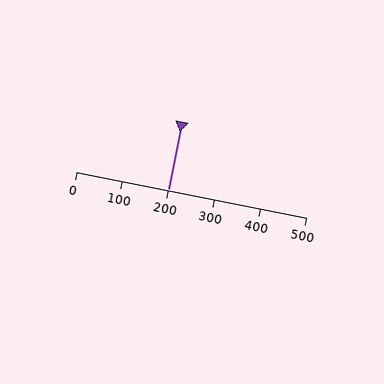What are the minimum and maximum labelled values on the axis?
The axis runs from 0 to 500.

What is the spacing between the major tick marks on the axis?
The major ticks are spaced 100 apart.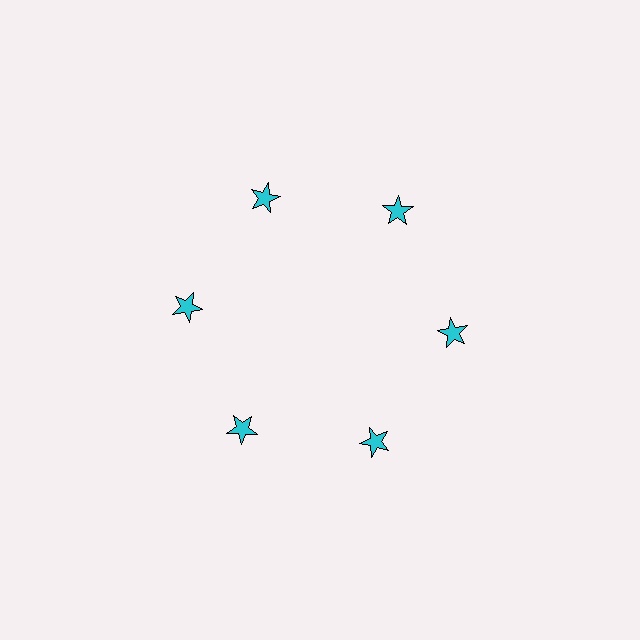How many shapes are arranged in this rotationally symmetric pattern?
There are 6 shapes, arranged in 6 groups of 1.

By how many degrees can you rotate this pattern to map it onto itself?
The pattern maps onto itself every 60 degrees of rotation.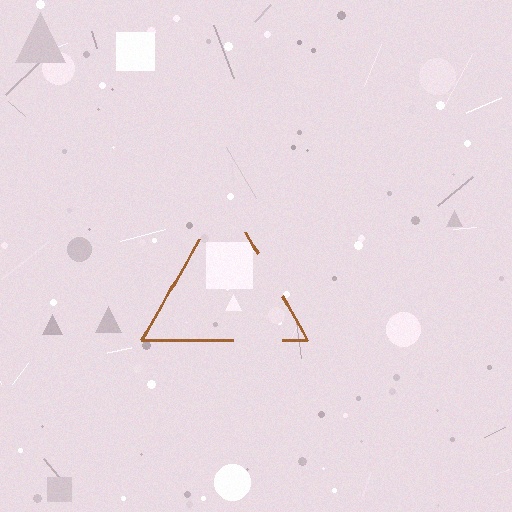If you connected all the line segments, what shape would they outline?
They would outline a triangle.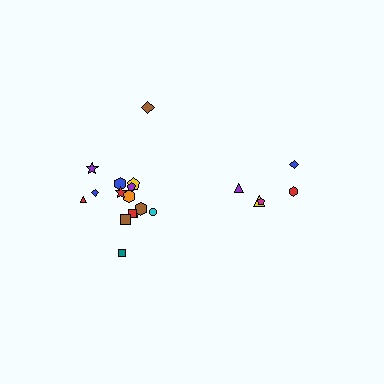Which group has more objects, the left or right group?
The left group.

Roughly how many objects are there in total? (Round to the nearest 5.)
Roughly 20 objects in total.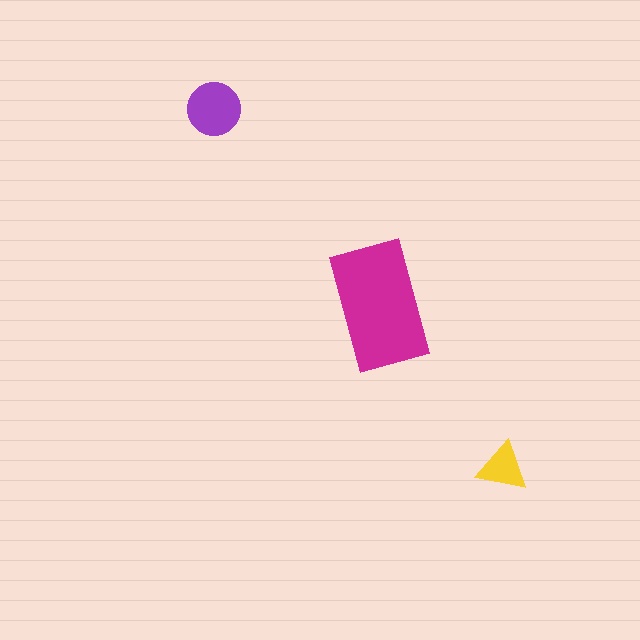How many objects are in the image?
There are 3 objects in the image.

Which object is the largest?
The magenta rectangle.